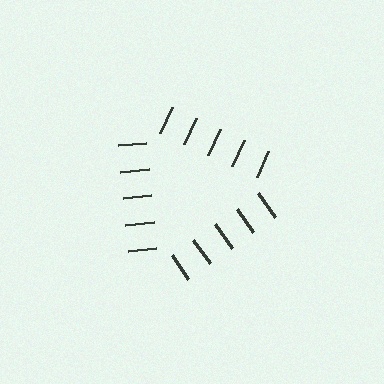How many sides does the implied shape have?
3 sides — the line-ends trace a triangle.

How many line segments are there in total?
15 — 5 along each of the 3 edges.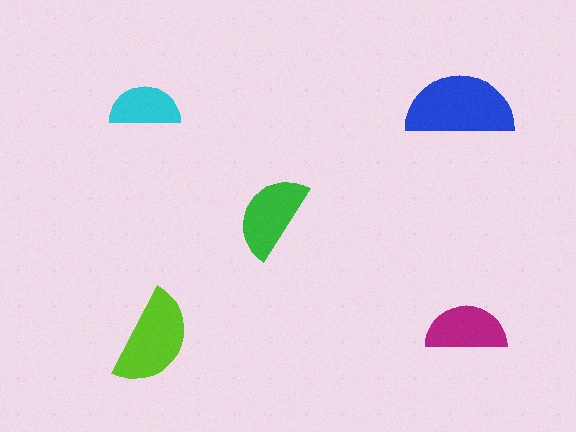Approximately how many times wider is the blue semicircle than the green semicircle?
About 1.5 times wider.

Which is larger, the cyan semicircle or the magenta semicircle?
The magenta one.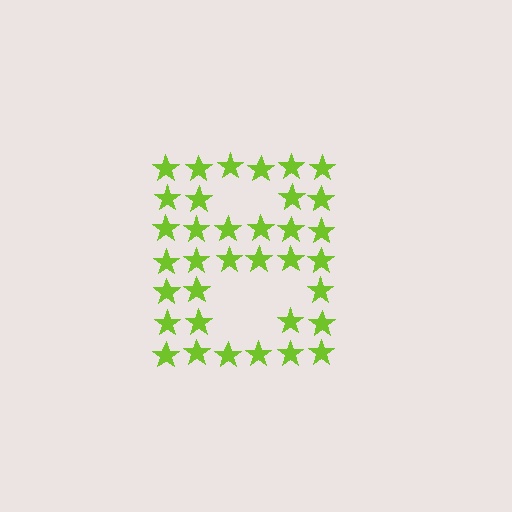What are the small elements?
The small elements are stars.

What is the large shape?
The large shape is the letter B.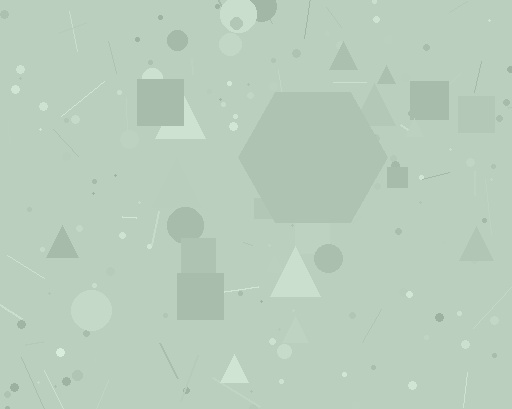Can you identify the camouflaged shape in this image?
The camouflaged shape is a hexagon.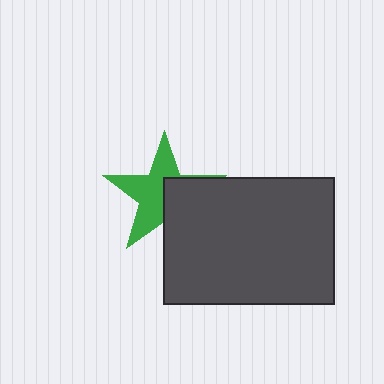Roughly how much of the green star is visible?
About half of it is visible (roughly 59%).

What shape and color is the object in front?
The object in front is a dark gray rectangle.